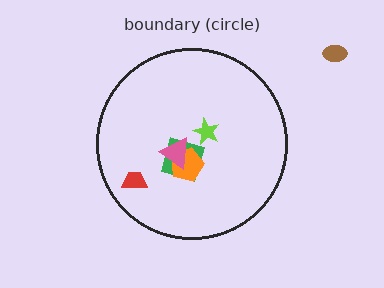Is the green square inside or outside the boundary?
Inside.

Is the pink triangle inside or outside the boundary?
Inside.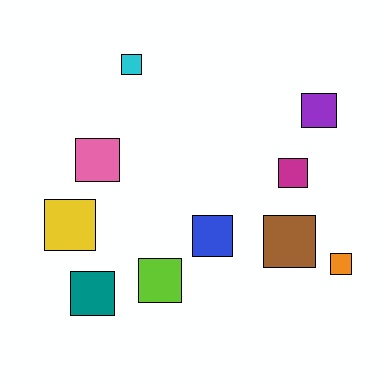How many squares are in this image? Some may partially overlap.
There are 10 squares.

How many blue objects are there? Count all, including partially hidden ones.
There is 1 blue object.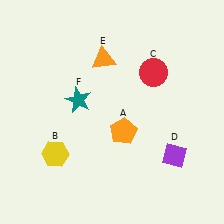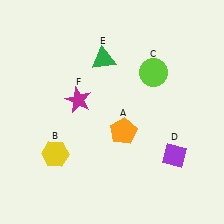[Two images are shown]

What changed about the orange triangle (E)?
In Image 1, E is orange. In Image 2, it changed to green.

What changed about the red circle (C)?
In Image 1, C is red. In Image 2, it changed to lime.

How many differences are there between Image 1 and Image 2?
There are 3 differences between the two images.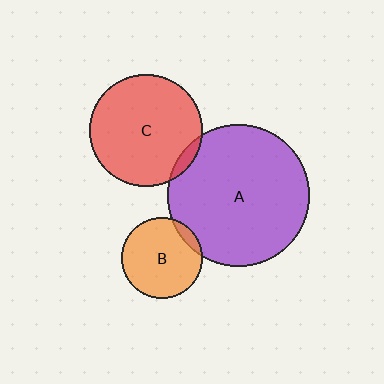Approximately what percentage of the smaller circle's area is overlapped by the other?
Approximately 10%.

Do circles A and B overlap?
Yes.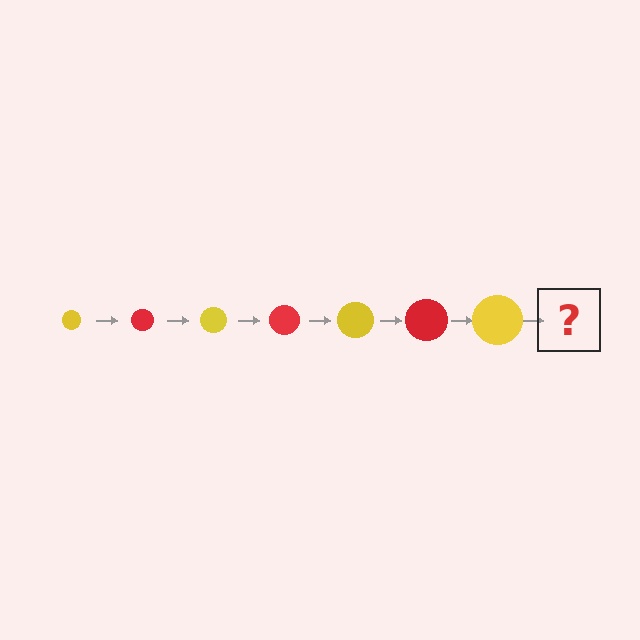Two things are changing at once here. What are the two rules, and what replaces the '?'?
The two rules are that the circle grows larger each step and the color cycles through yellow and red. The '?' should be a red circle, larger than the previous one.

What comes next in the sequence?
The next element should be a red circle, larger than the previous one.